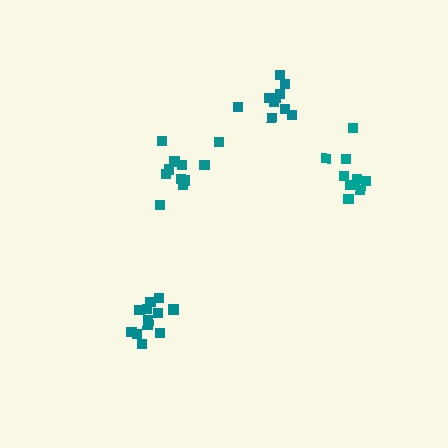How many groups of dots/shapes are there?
There are 4 groups.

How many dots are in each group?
Group 1: 12 dots, Group 2: 10 dots, Group 3: 12 dots, Group 4: 10 dots (44 total).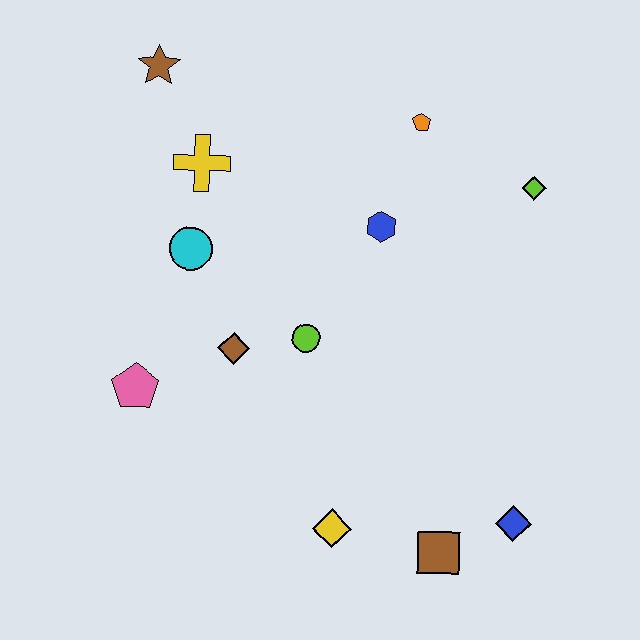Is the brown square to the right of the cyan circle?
Yes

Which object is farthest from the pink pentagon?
The lime diamond is farthest from the pink pentagon.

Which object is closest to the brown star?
The yellow cross is closest to the brown star.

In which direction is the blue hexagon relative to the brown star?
The blue hexagon is to the right of the brown star.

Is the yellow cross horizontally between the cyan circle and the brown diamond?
Yes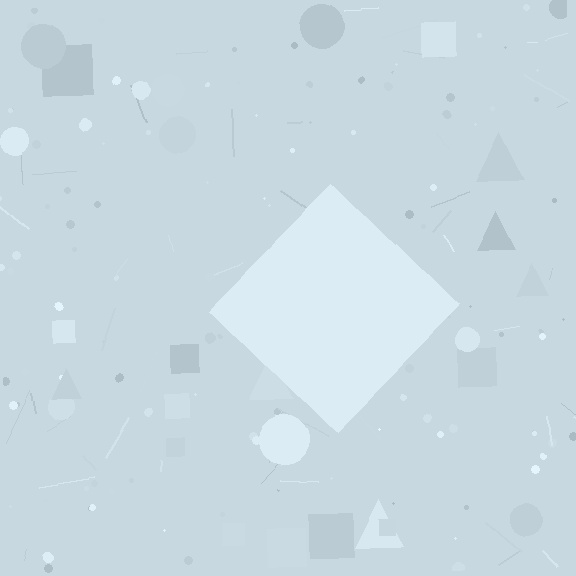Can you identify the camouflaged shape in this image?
The camouflaged shape is a diamond.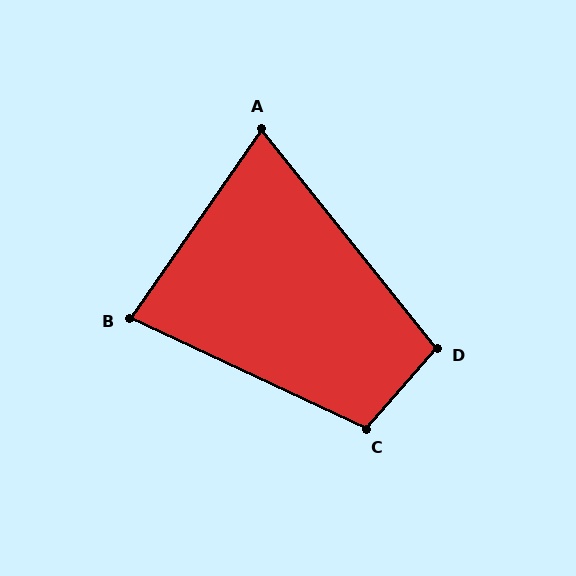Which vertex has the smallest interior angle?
A, at approximately 74 degrees.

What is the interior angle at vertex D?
Approximately 100 degrees (obtuse).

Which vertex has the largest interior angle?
C, at approximately 106 degrees.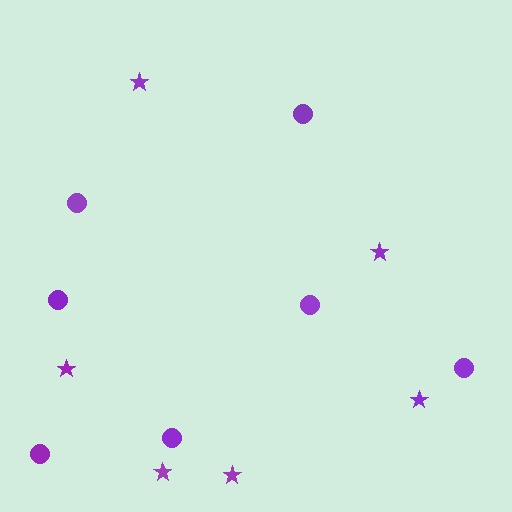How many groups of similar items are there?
There are 2 groups: one group of circles (7) and one group of stars (6).